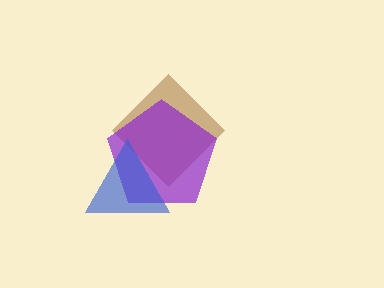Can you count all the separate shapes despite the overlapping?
Yes, there are 3 separate shapes.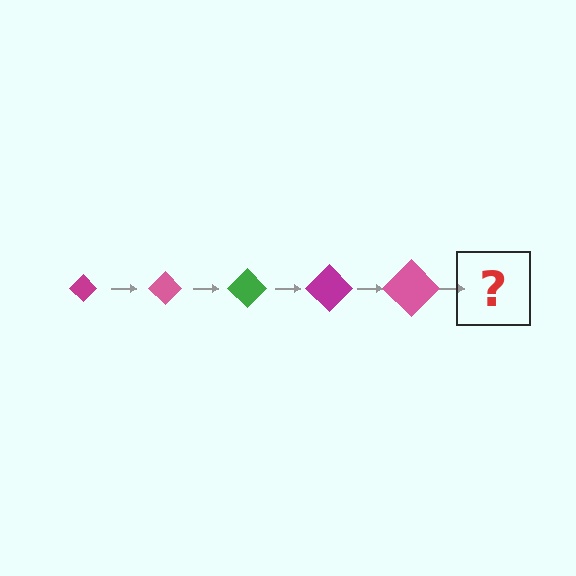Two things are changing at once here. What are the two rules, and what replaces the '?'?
The two rules are that the diamond grows larger each step and the color cycles through magenta, pink, and green. The '?' should be a green diamond, larger than the previous one.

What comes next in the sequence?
The next element should be a green diamond, larger than the previous one.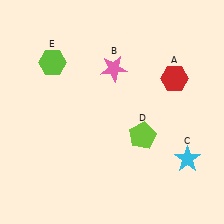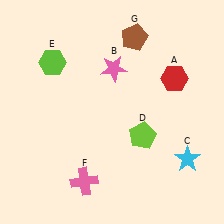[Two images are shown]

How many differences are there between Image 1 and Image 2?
There are 2 differences between the two images.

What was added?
A pink cross (F), a brown pentagon (G) were added in Image 2.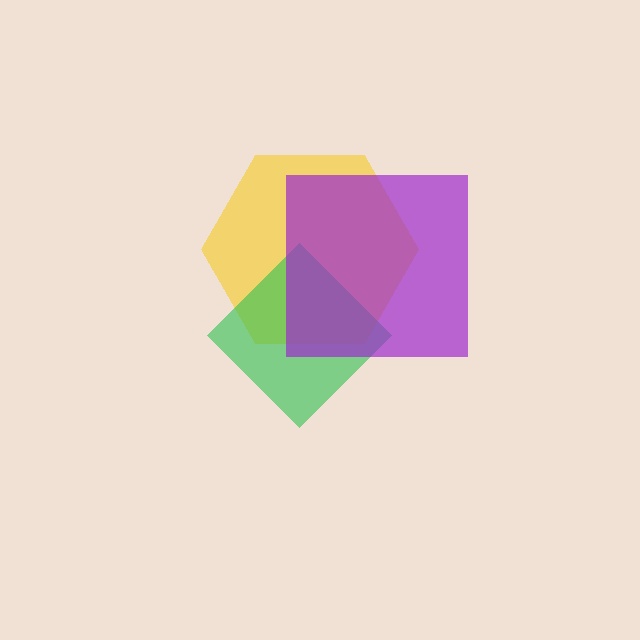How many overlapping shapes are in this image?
There are 3 overlapping shapes in the image.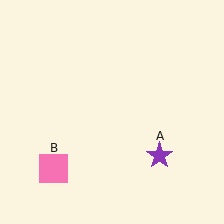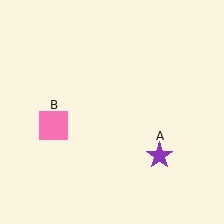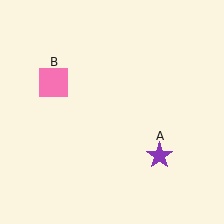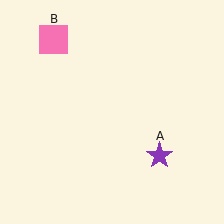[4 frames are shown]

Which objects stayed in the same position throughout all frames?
Purple star (object A) remained stationary.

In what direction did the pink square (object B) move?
The pink square (object B) moved up.